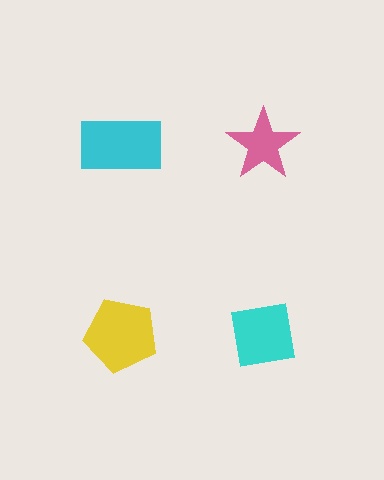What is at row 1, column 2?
A pink star.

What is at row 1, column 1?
A cyan rectangle.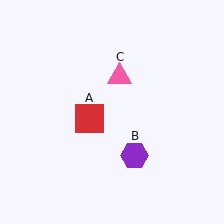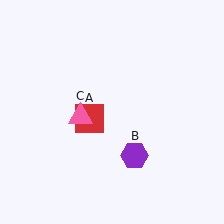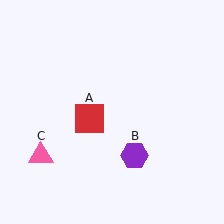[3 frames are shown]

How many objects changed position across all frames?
1 object changed position: pink triangle (object C).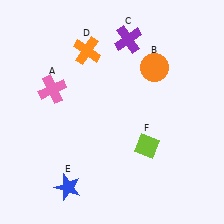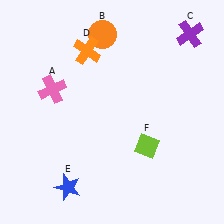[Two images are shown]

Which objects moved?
The objects that moved are: the orange circle (B), the purple cross (C).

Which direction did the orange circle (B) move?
The orange circle (B) moved left.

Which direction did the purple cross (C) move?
The purple cross (C) moved right.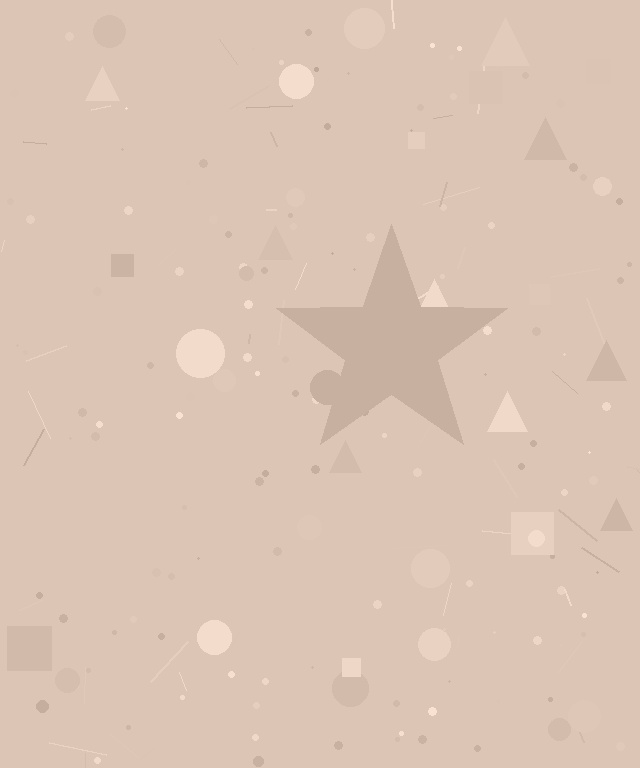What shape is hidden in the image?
A star is hidden in the image.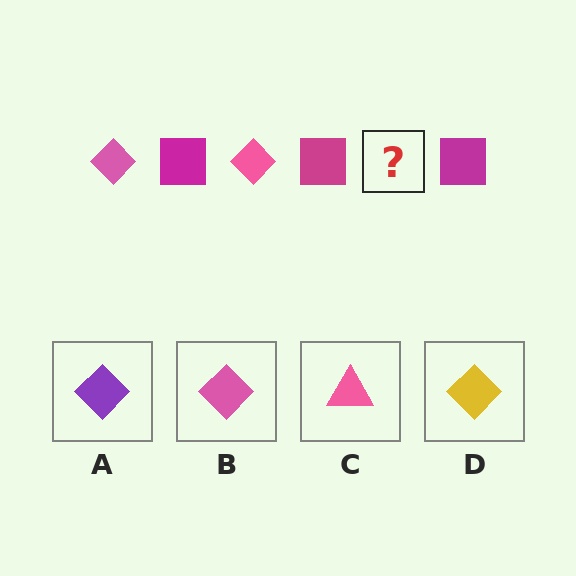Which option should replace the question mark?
Option B.